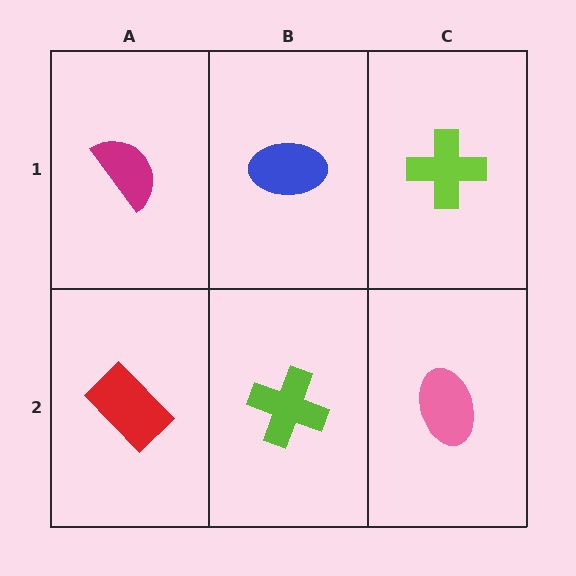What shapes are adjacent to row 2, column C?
A lime cross (row 1, column C), a lime cross (row 2, column B).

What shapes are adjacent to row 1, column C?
A pink ellipse (row 2, column C), a blue ellipse (row 1, column B).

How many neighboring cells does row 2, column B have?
3.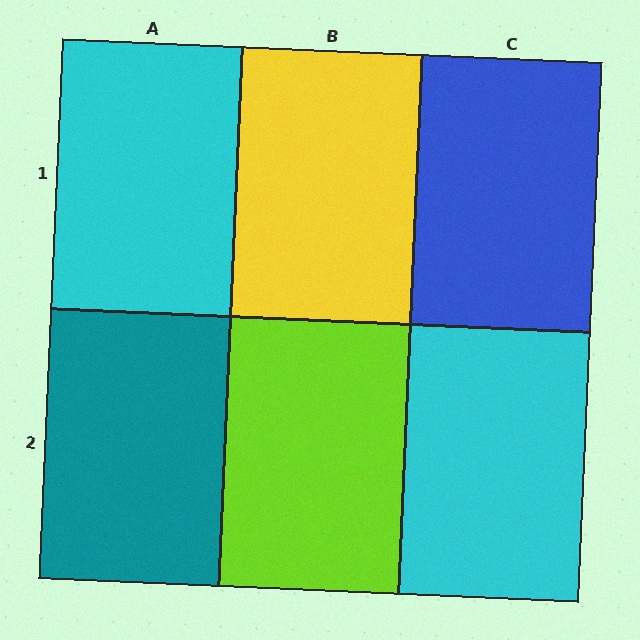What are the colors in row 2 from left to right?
Teal, lime, cyan.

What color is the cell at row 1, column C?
Blue.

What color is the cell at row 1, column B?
Yellow.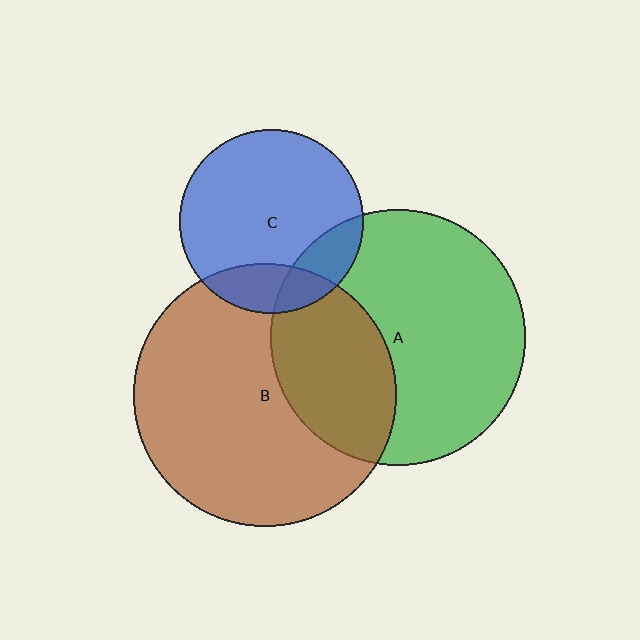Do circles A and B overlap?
Yes.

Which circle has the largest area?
Circle B (brown).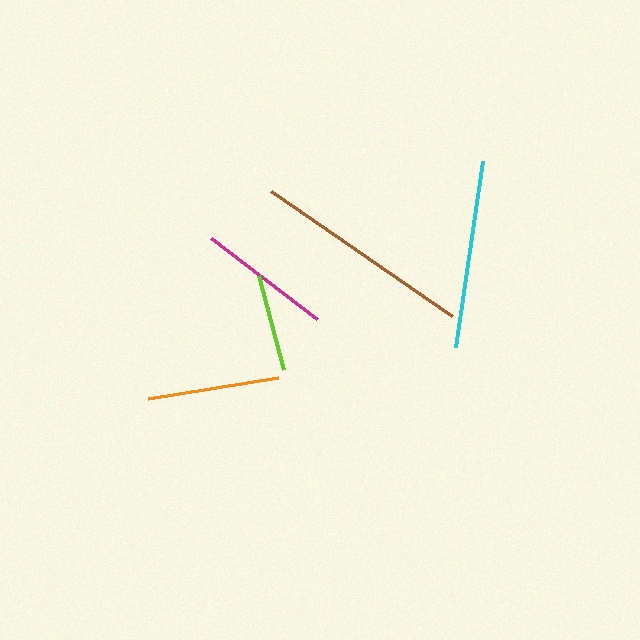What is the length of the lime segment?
The lime segment is approximately 97 pixels long.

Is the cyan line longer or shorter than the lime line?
The cyan line is longer than the lime line.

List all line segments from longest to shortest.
From longest to shortest: brown, cyan, magenta, orange, lime.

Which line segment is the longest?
The brown line is the longest at approximately 219 pixels.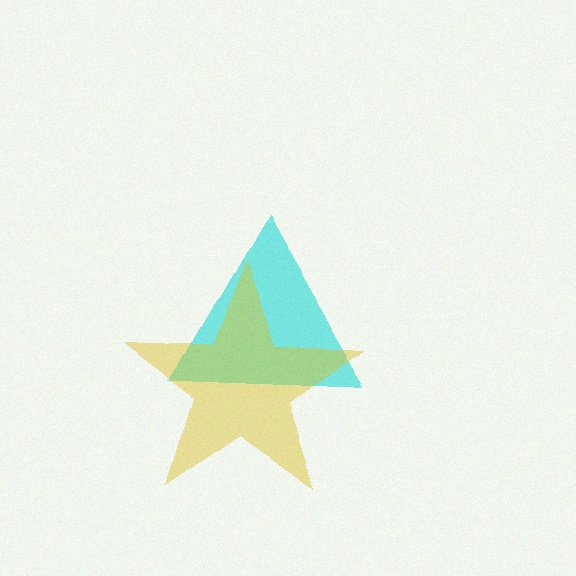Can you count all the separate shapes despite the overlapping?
Yes, there are 2 separate shapes.